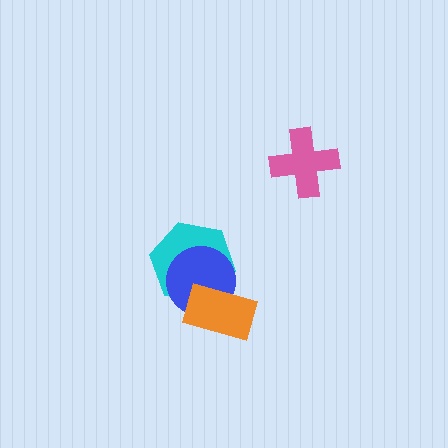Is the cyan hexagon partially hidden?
Yes, it is partially covered by another shape.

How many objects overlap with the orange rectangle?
2 objects overlap with the orange rectangle.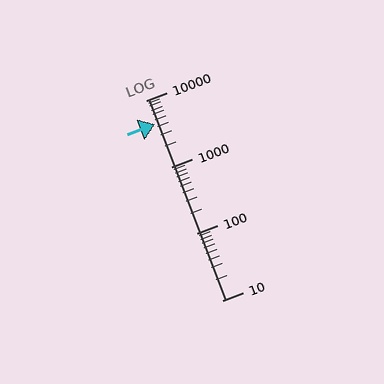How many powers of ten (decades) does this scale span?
The scale spans 3 decades, from 10 to 10000.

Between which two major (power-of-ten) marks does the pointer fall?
The pointer is between 1000 and 10000.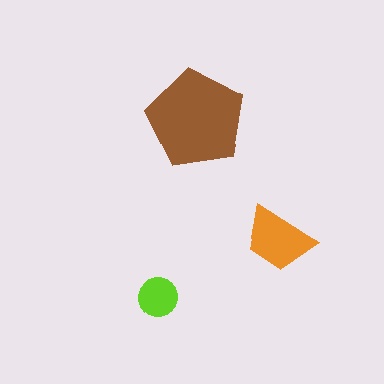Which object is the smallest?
The lime circle.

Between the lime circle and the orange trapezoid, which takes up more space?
The orange trapezoid.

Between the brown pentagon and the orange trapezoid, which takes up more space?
The brown pentagon.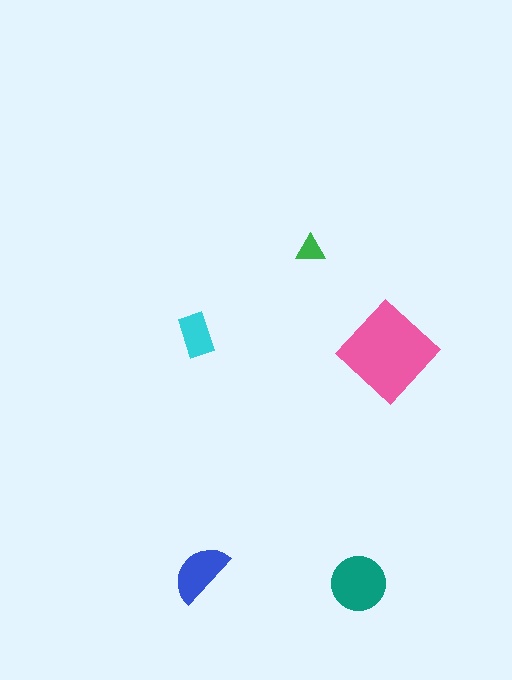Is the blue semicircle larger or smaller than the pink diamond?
Smaller.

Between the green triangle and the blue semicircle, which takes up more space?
The blue semicircle.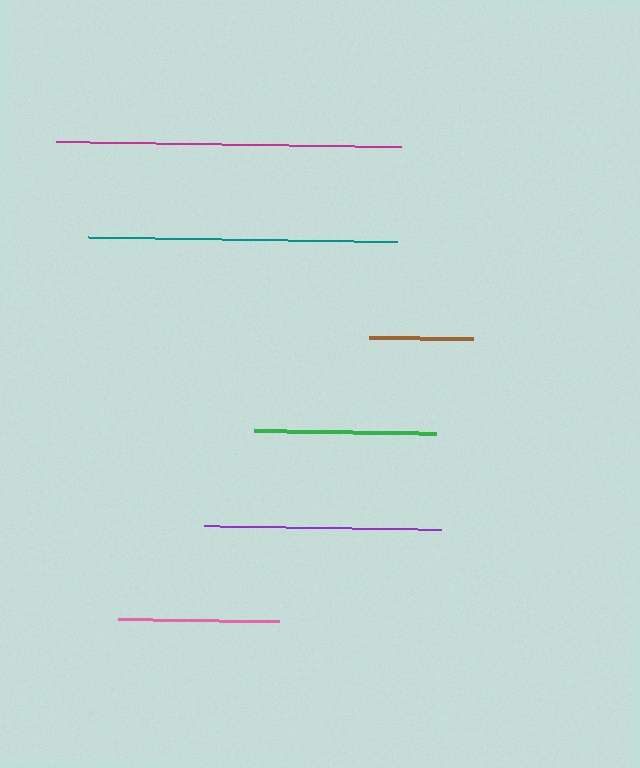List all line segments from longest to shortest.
From longest to shortest: magenta, teal, purple, green, pink, brown.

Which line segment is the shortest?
The brown line is the shortest at approximately 105 pixels.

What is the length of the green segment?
The green segment is approximately 182 pixels long.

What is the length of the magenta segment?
The magenta segment is approximately 345 pixels long.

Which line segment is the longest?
The magenta line is the longest at approximately 345 pixels.